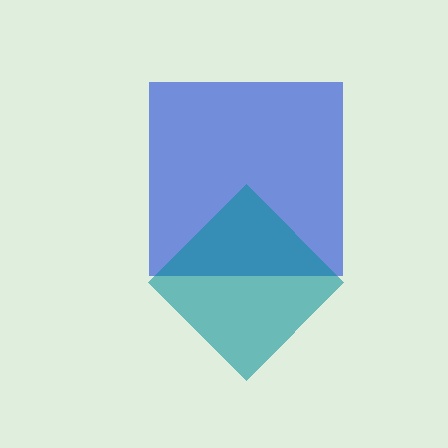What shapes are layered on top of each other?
The layered shapes are: a blue square, a teal diamond.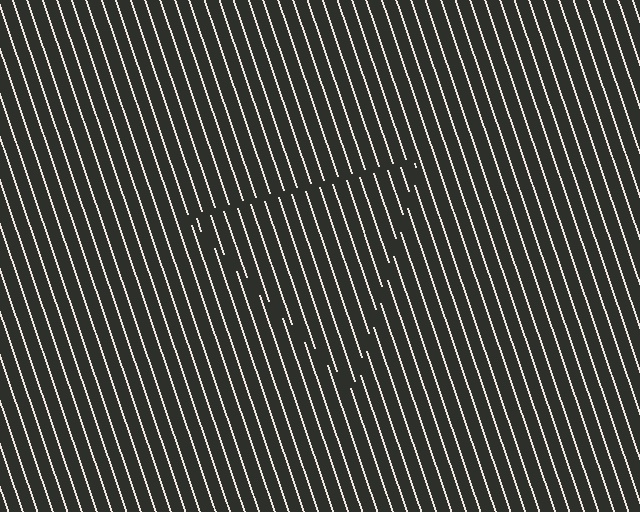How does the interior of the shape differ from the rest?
The interior of the shape contains the same grating, shifted by half a period — the contour is defined by the phase discontinuity where line-ends from the inner and outer gratings abut.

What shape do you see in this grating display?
An illusory triangle. The interior of the shape contains the same grating, shifted by half a period — the contour is defined by the phase discontinuity where line-ends from the inner and outer gratings abut.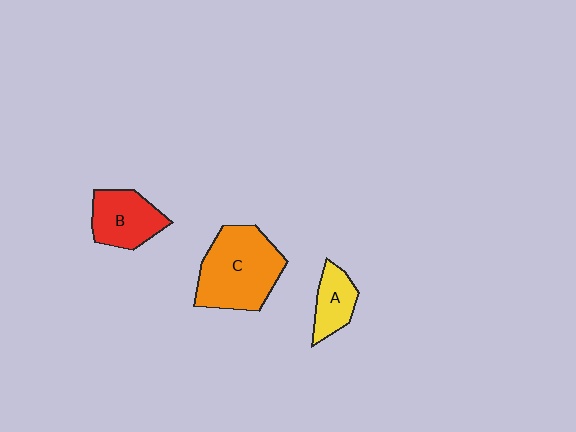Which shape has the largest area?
Shape C (orange).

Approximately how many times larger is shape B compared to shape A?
Approximately 1.4 times.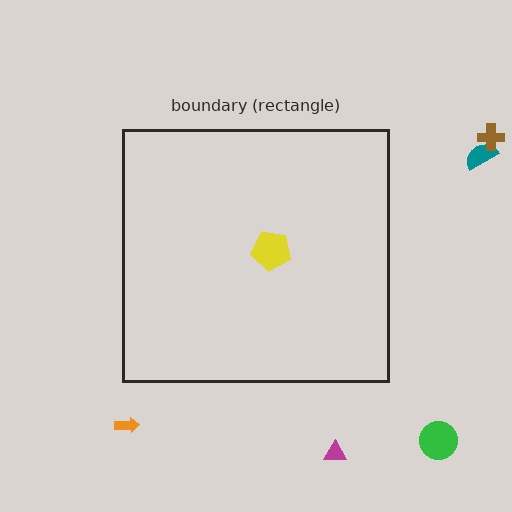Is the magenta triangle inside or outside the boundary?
Outside.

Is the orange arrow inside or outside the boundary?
Outside.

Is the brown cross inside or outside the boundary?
Outside.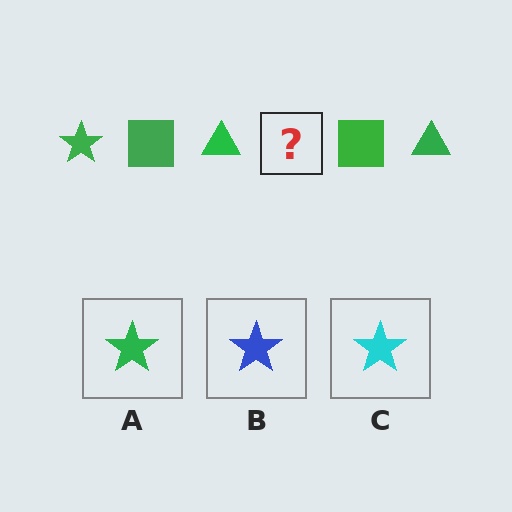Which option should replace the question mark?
Option A.